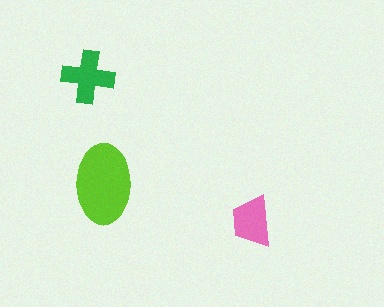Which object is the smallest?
The pink trapezoid.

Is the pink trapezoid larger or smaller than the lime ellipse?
Smaller.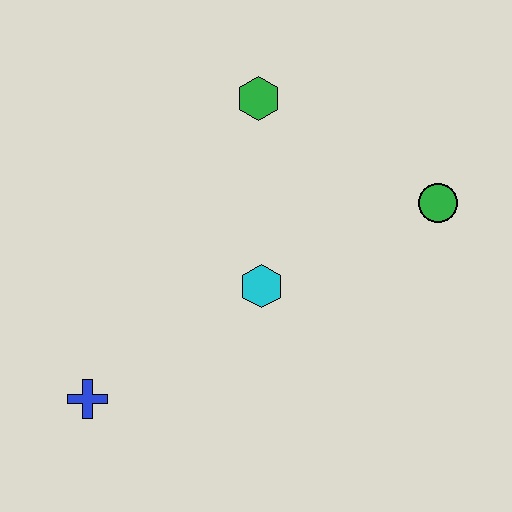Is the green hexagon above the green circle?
Yes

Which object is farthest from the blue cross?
The green circle is farthest from the blue cross.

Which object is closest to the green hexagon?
The cyan hexagon is closest to the green hexagon.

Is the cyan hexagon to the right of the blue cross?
Yes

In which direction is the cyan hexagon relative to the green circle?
The cyan hexagon is to the left of the green circle.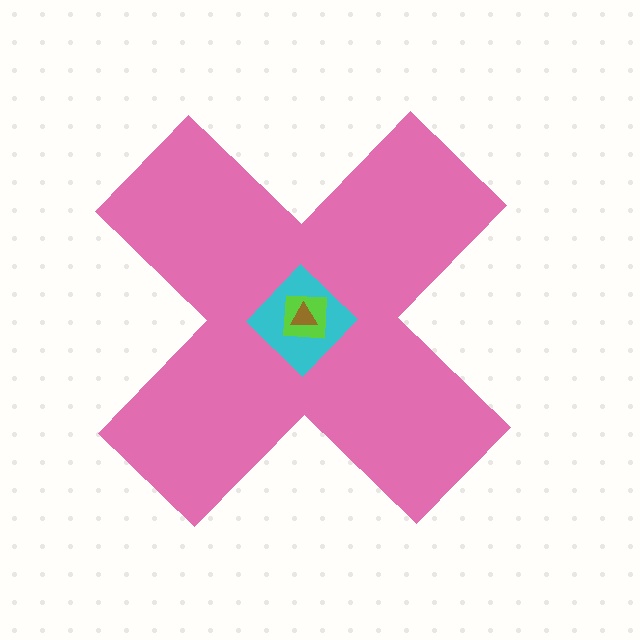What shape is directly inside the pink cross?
The cyan diamond.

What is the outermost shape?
The pink cross.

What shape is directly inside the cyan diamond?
The lime square.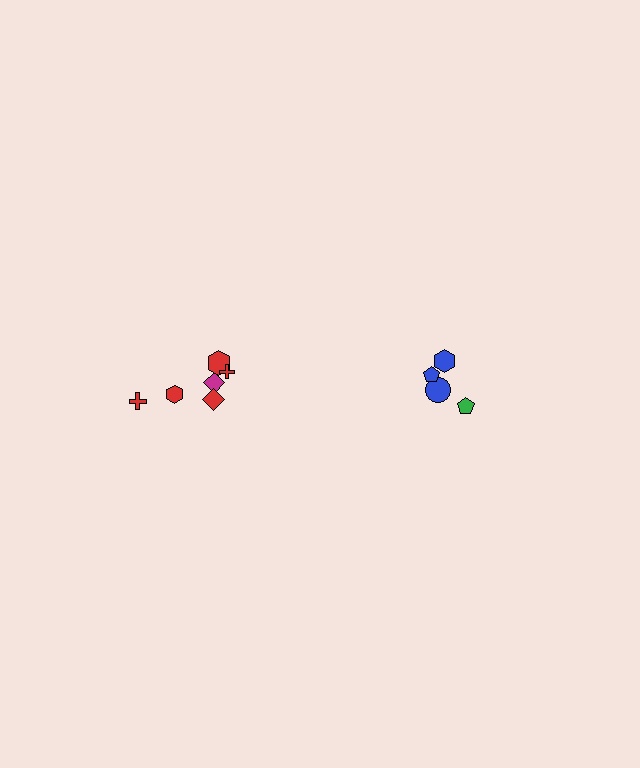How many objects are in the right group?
There are 4 objects.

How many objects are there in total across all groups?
There are 10 objects.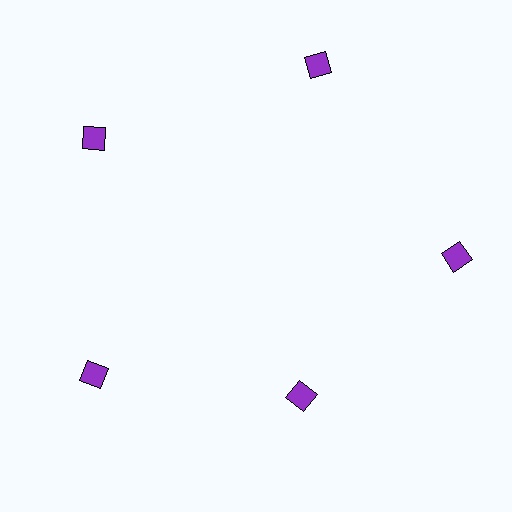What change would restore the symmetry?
The symmetry would be restored by moving it outward, back onto the ring so that all 5 squares sit at equal angles and equal distance from the center.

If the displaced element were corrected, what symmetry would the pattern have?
It would have 5-fold rotational symmetry — the pattern would map onto itself every 72 degrees.